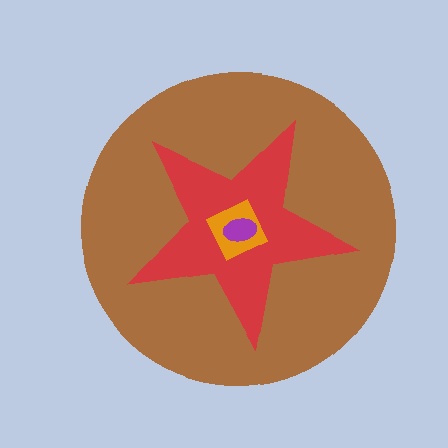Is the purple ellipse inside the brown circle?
Yes.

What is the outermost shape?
The brown circle.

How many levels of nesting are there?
4.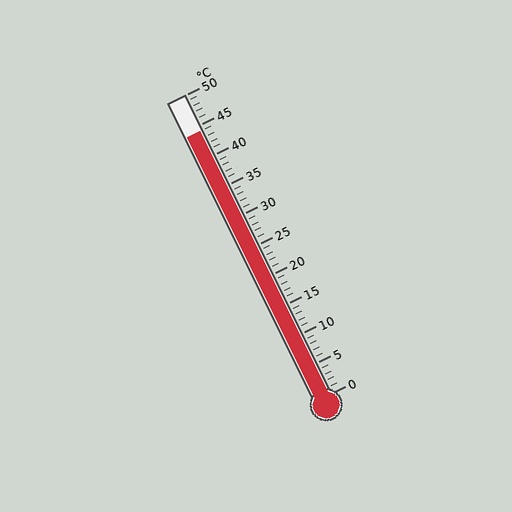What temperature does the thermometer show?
The thermometer shows approximately 44°C.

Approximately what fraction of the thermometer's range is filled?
The thermometer is filled to approximately 90% of its range.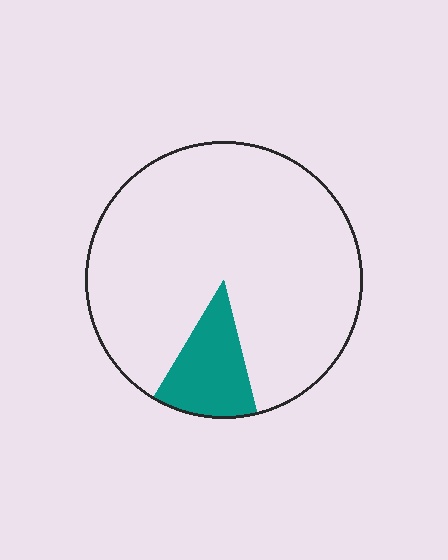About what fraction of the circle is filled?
About one eighth (1/8).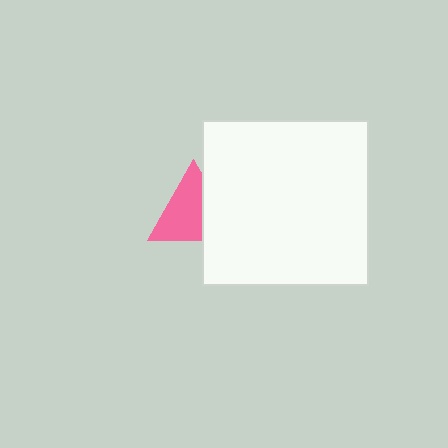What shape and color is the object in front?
The object in front is a white square.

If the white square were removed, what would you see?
You would see the complete pink triangle.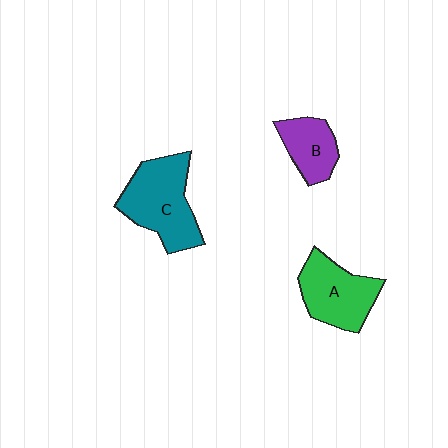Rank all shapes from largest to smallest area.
From largest to smallest: C (teal), A (green), B (purple).